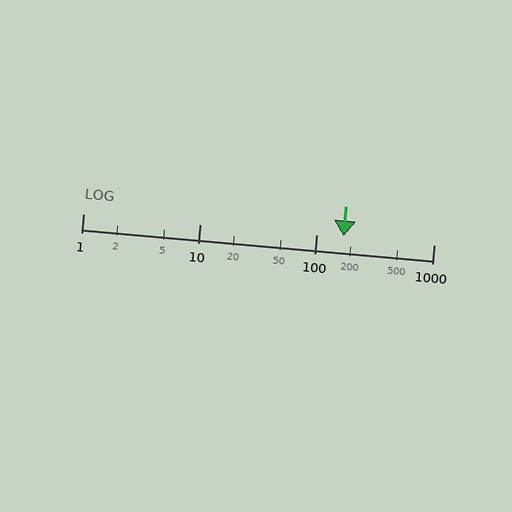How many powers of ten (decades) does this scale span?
The scale spans 3 decades, from 1 to 1000.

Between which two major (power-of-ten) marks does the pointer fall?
The pointer is between 100 and 1000.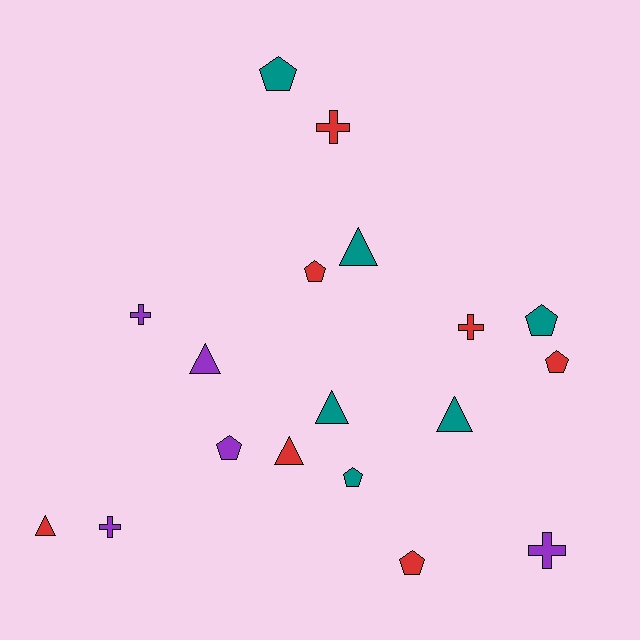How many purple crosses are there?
There are 3 purple crosses.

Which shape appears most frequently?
Pentagon, with 7 objects.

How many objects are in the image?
There are 18 objects.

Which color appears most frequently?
Red, with 7 objects.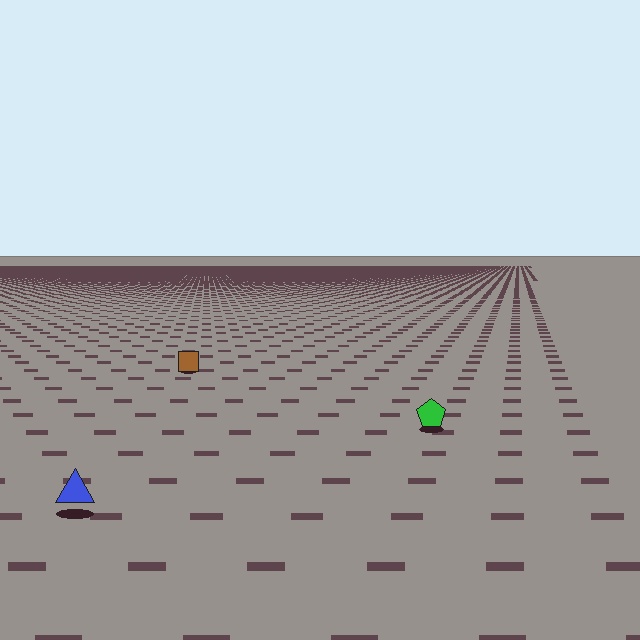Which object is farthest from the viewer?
The brown square is farthest from the viewer. It appears smaller and the ground texture around it is denser.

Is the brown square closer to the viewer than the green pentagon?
No. The green pentagon is closer — you can tell from the texture gradient: the ground texture is coarser near it.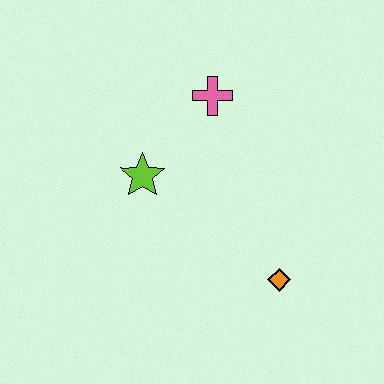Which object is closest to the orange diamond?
The lime star is closest to the orange diamond.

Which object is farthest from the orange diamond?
The pink cross is farthest from the orange diamond.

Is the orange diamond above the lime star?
No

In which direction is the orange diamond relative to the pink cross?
The orange diamond is below the pink cross.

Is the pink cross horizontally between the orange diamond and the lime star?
Yes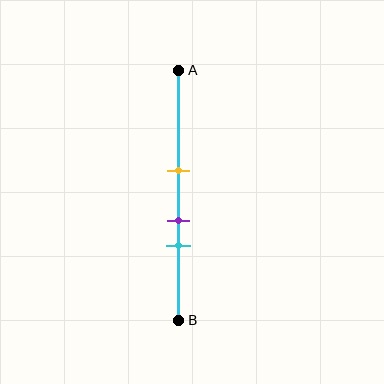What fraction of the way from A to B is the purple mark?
The purple mark is approximately 60% (0.6) of the way from A to B.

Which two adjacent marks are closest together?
The purple and cyan marks are the closest adjacent pair.